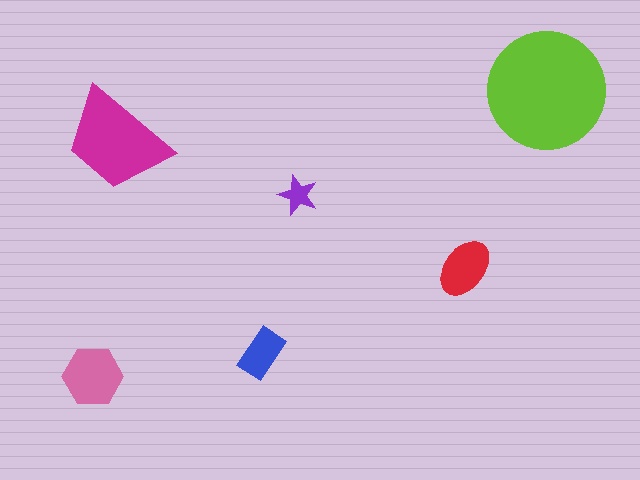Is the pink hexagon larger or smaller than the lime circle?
Smaller.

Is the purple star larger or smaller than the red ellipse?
Smaller.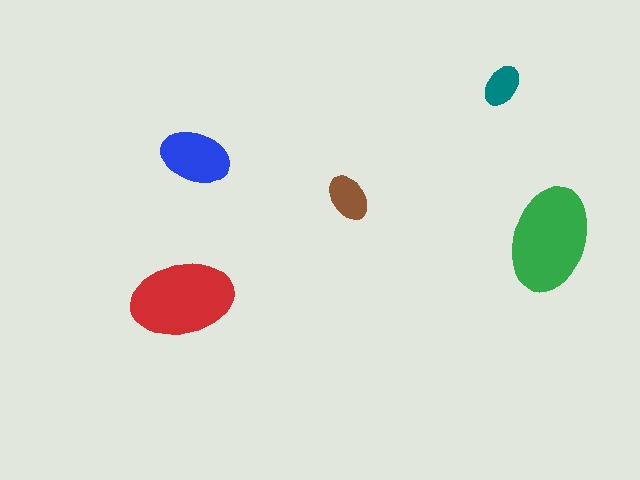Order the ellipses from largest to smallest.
the green one, the red one, the blue one, the brown one, the teal one.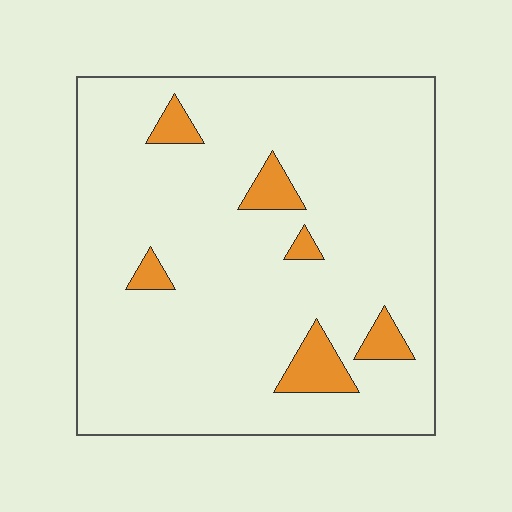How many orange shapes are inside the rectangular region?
6.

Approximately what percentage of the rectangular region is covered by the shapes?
Approximately 10%.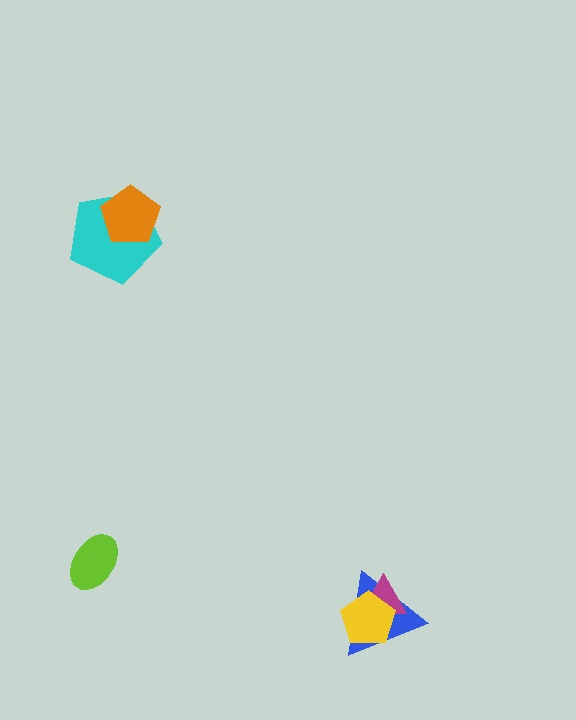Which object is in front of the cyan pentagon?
The orange pentagon is in front of the cyan pentagon.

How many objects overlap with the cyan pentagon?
1 object overlaps with the cyan pentagon.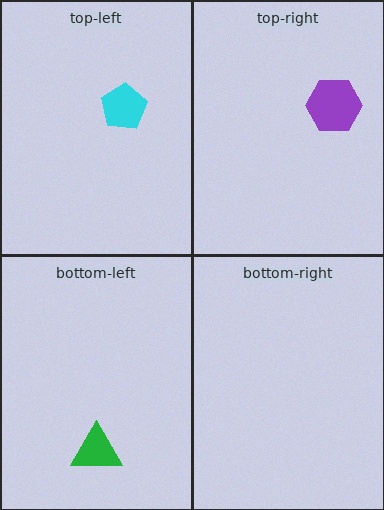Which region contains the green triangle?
The bottom-left region.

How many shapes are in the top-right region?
1.